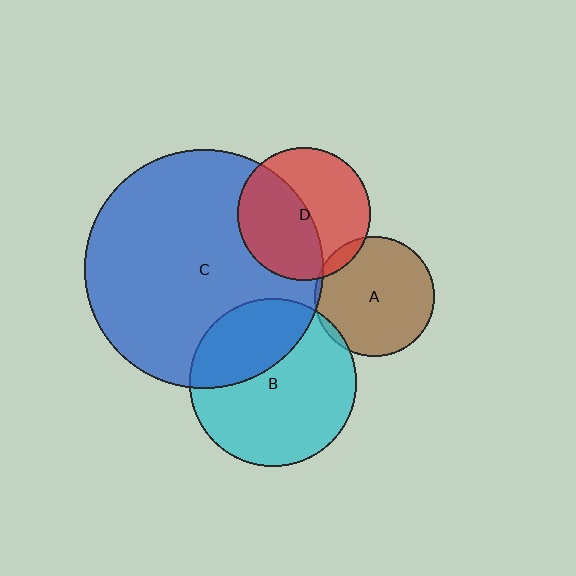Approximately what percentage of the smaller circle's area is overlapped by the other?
Approximately 35%.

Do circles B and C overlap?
Yes.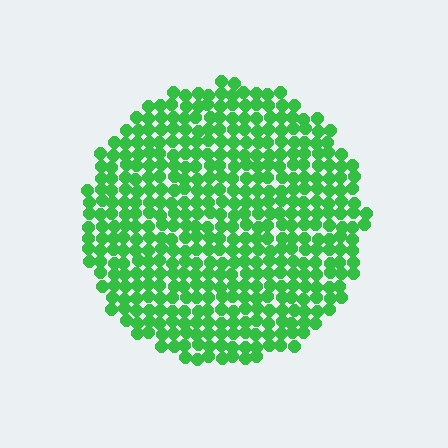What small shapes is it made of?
It is made of small circles.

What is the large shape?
The large shape is a circle.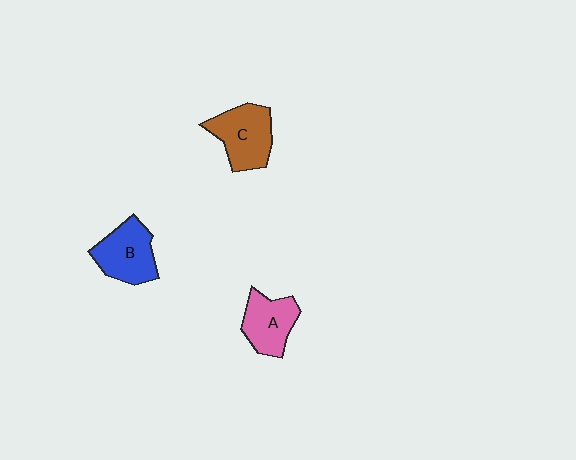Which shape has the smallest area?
Shape A (pink).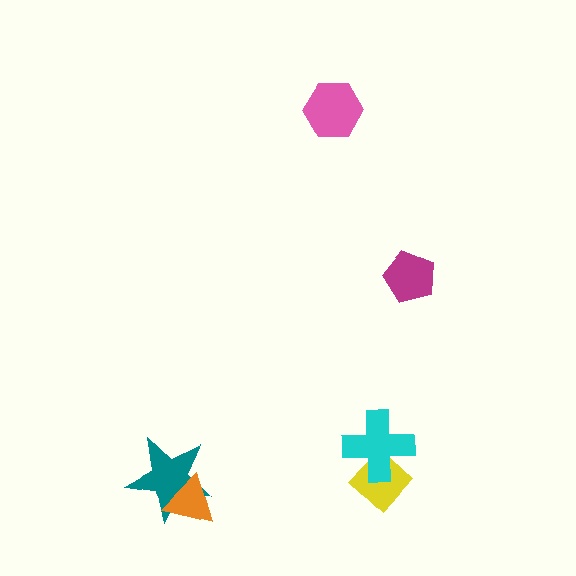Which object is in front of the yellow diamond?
The cyan cross is in front of the yellow diamond.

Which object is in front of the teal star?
The orange triangle is in front of the teal star.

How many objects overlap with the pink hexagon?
0 objects overlap with the pink hexagon.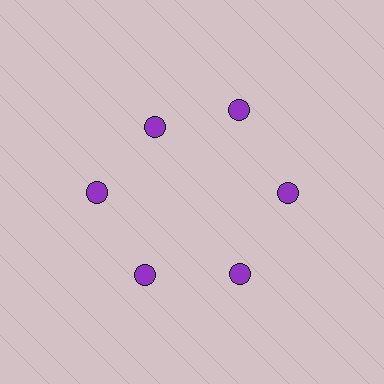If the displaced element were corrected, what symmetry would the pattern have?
It would have 6-fold rotational symmetry — the pattern would map onto itself every 60 degrees.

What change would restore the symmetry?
The symmetry would be restored by moving it outward, back onto the ring so that all 6 circles sit at equal angles and equal distance from the center.